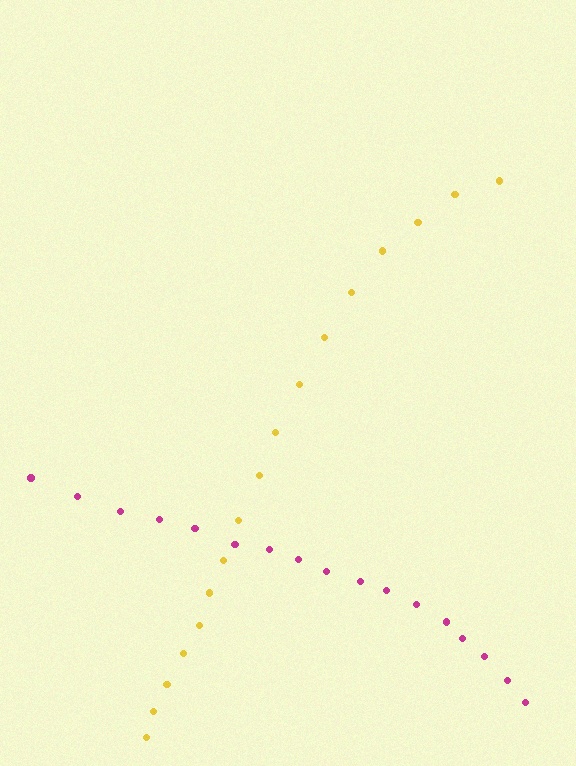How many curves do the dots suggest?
There are 2 distinct paths.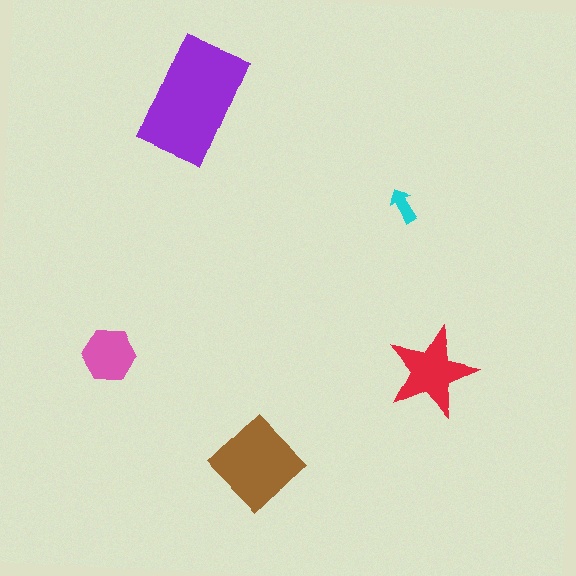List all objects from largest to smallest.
The purple rectangle, the brown diamond, the red star, the pink hexagon, the cyan arrow.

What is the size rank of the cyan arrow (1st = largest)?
5th.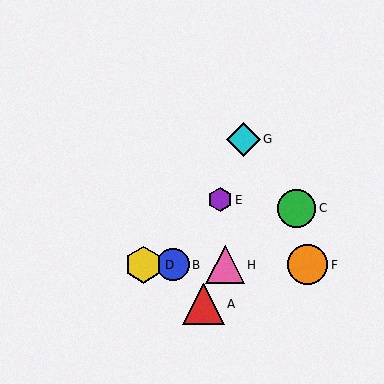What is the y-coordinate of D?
Object D is at y≈265.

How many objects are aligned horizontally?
4 objects (B, D, F, H) are aligned horizontally.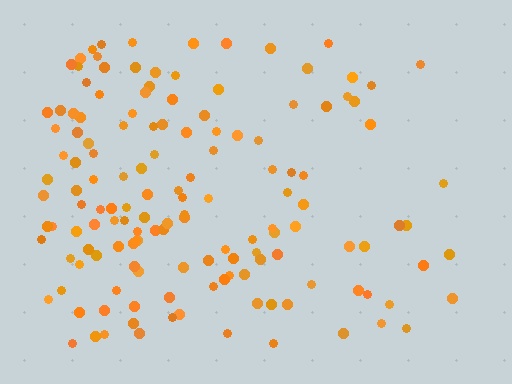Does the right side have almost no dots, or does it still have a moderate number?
Still a moderate number, just noticeably fewer than the left.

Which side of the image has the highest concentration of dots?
The left.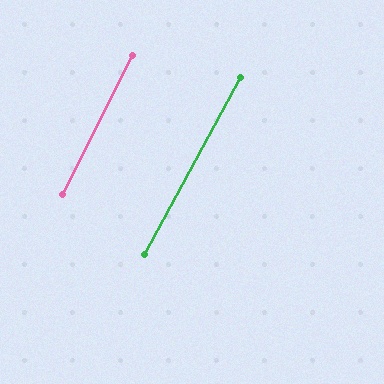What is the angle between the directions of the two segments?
Approximately 2 degrees.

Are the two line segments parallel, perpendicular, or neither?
Parallel — their directions differ by only 1.7°.